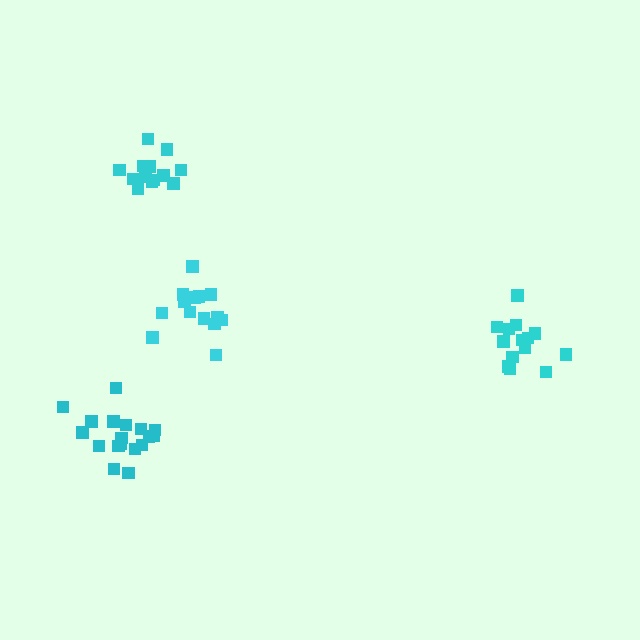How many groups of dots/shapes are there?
There are 4 groups.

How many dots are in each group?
Group 1: 13 dots, Group 2: 14 dots, Group 3: 18 dots, Group 4: 14 dots (59 total).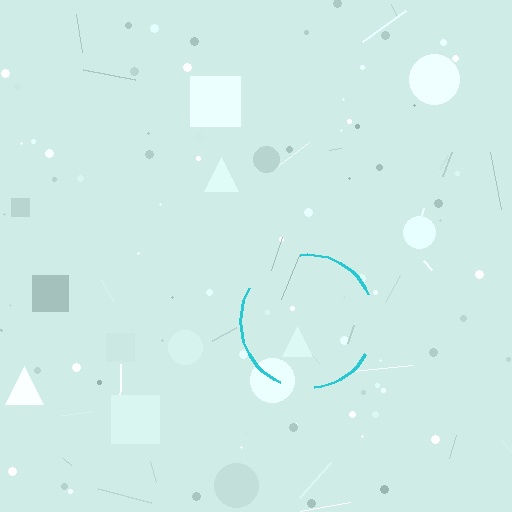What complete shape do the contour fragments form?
The contour fragments form a circle.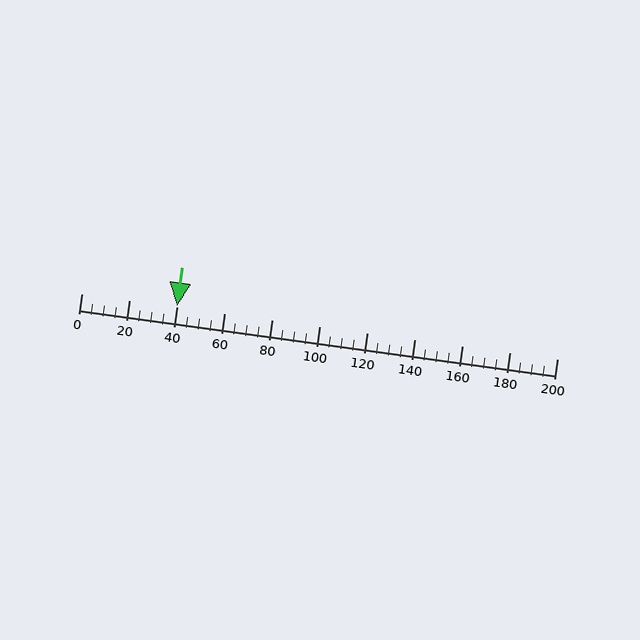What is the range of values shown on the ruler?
The ruler shows values from 0 to 200.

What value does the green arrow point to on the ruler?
The green arrow points to approximately 40.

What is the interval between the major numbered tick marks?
The major tick marks are spaced 20 units apart.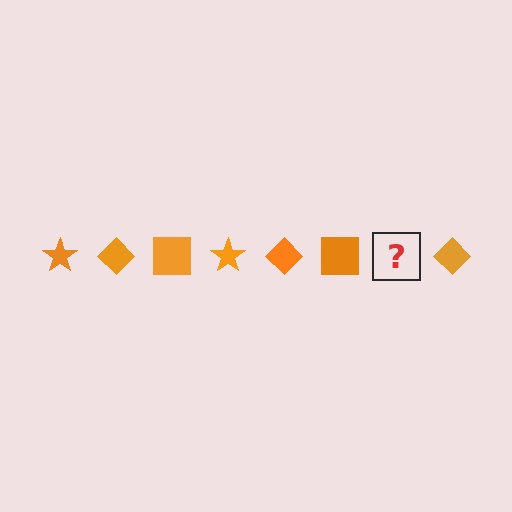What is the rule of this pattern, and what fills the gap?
The rule is that the pattern cycles through star, diamond, square shapes in orange. The gap should be filled with an orange star.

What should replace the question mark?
The question mark should be replaced with an orange star.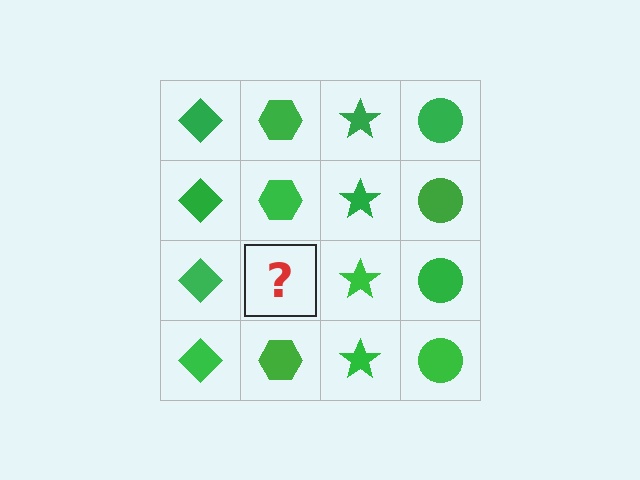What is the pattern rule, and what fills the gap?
The rule is that each column has a consistent shape. The gap should be filled with a green hexagon.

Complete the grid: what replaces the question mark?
The question mark should be replaced with a green hexagon.